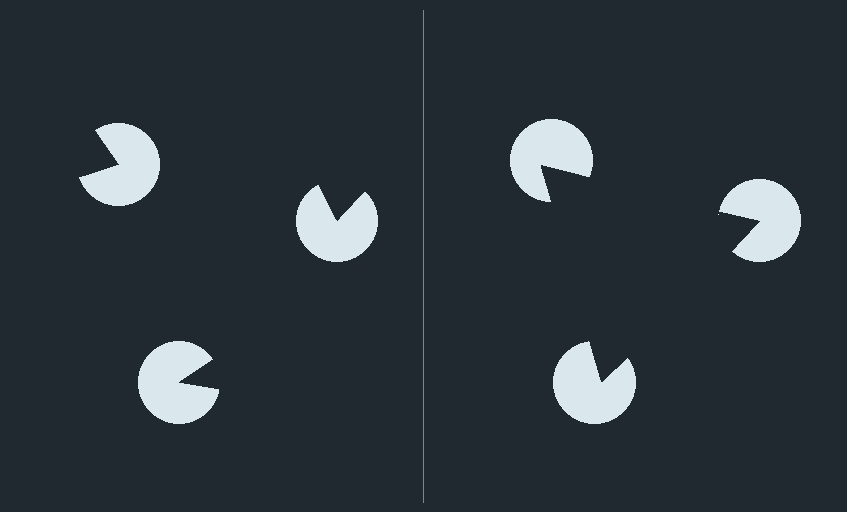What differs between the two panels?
The pac-man discs are positioned identically on both sides; only the wedge orientations differ. On the right they align to a triangle; on the left they are misaligned.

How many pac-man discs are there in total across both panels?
6 — 3 on each side.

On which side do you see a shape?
An illusory triangle appears on the right side. On the left side the wedge cuts are rotated, so no coherent shape forms.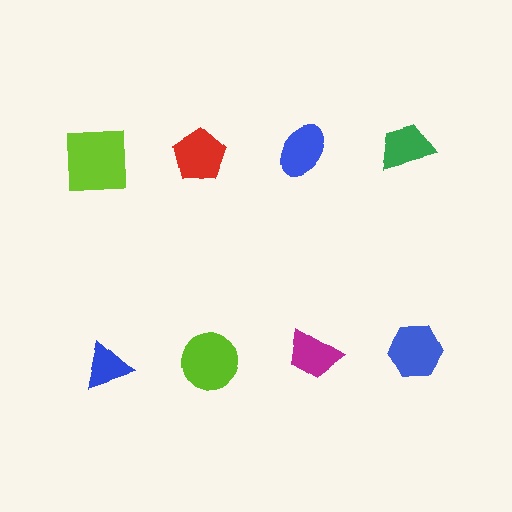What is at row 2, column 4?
A blue hexagon.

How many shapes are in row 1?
4 shapes.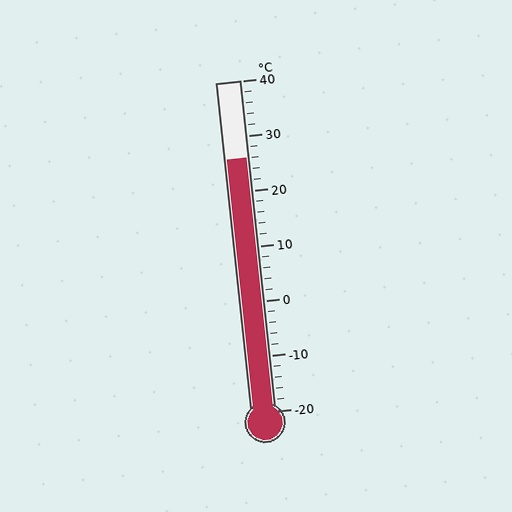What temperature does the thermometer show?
The thermometer shows approximately 26°C.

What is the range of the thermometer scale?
The thermometer scale ranges from -20°C to 40°C.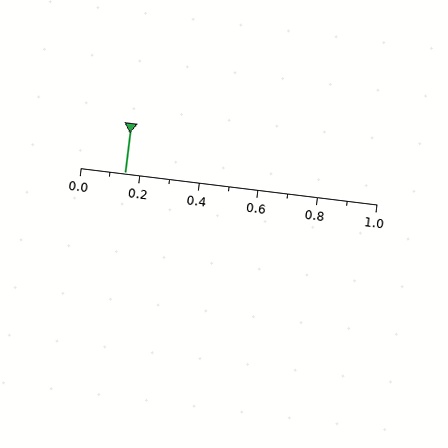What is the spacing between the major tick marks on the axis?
The major ticks are spaced 0.2 apart.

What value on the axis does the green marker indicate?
The marker indicates approximately 0.15.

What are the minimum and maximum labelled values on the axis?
The axis runs from 0.0 to 1.0.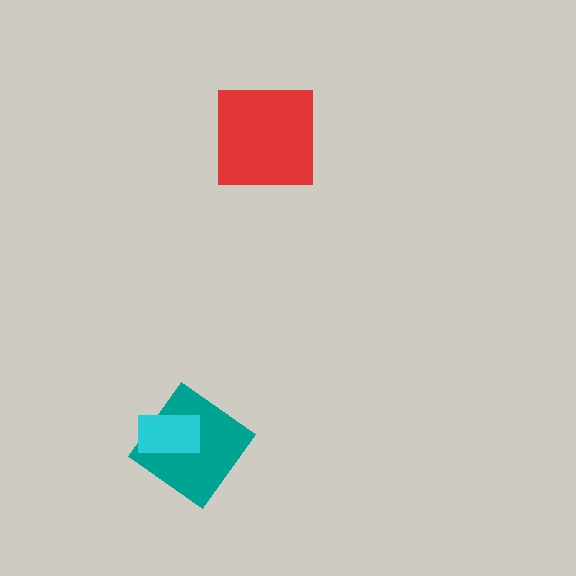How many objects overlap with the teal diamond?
1 object overlaps with the teal diamond.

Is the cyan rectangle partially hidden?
No, no other shape covers it.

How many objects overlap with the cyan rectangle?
1 object overlaps with the cyan rectangle.